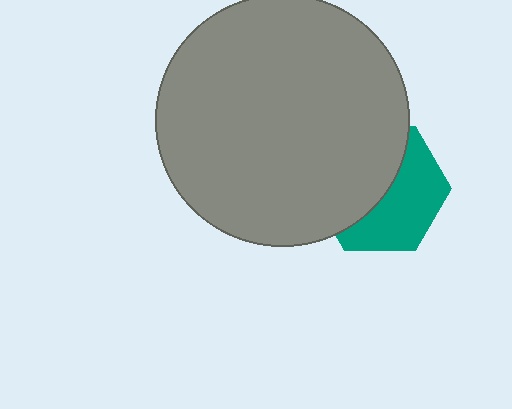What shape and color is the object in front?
The object in front is a gray circle.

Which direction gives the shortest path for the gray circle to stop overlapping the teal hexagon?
Moving left gives the shortest separation.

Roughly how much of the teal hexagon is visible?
About half of it is visible (roughly 48%).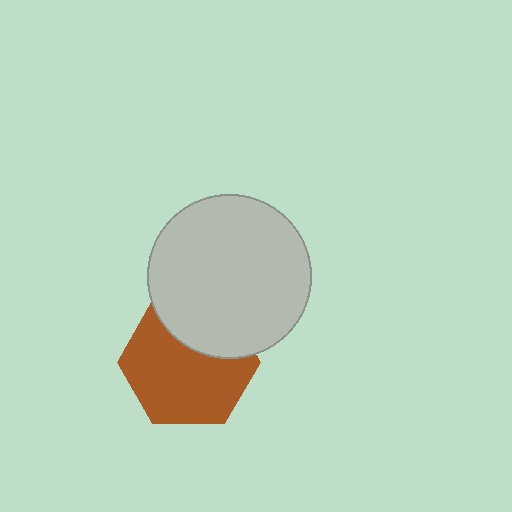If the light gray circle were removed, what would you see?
You would see the complete brown hexagon.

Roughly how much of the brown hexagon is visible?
Most of it is visible (roughly 69%).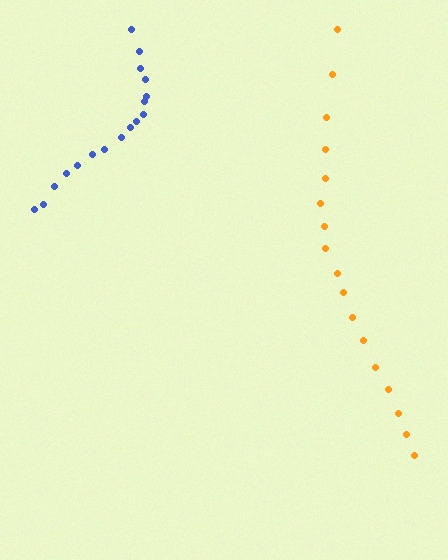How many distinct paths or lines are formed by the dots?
There are 2 distinct paths.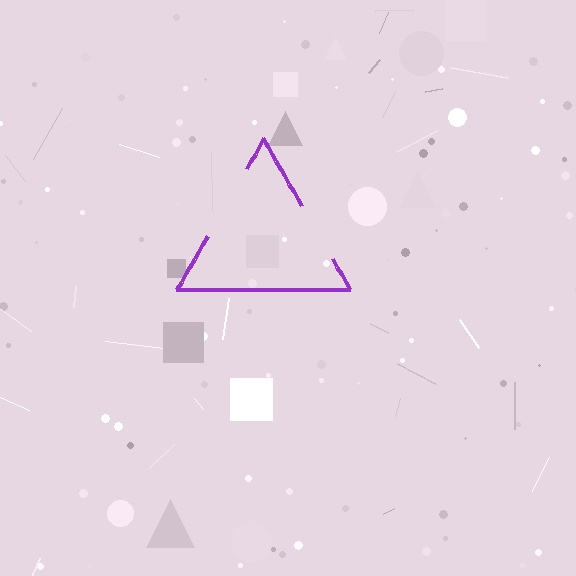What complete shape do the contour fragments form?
The contour fragments form a triangle.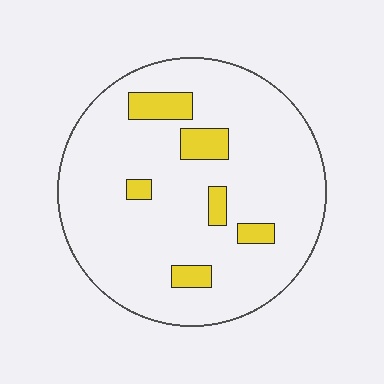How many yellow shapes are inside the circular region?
6.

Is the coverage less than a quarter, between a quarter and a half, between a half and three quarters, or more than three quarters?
Less than a quarter.